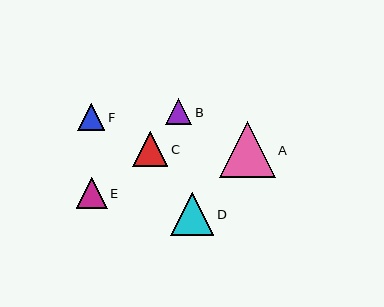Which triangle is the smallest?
Triangle B is the smallest with a size of approximately 26 pixels.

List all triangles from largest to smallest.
From largest to smallest: A, D, C, E, F, B.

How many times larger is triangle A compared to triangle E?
Triangle A is approximately 1.8 times the size of triangle E.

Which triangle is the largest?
Triangle A is the largest with a size of approximately 56 pixels.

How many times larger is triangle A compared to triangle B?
Triangle A is approximately 2.2 times the size of triangle B.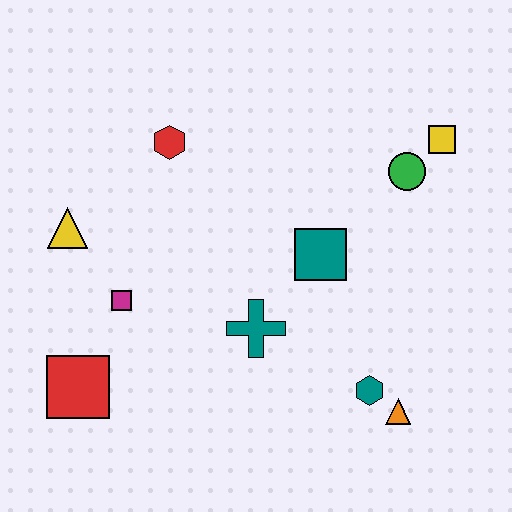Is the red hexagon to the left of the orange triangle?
Yes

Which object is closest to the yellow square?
The green circle is closest to the yellow square.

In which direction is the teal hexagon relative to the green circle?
The teal hexagon is below the green circle.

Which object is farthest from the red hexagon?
The orange triangle is farthest from the red hexagon.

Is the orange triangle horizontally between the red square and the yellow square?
Yes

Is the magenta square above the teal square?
No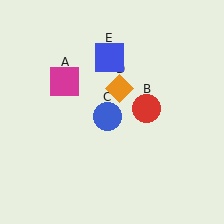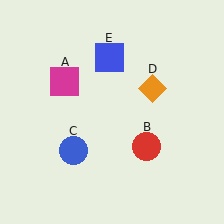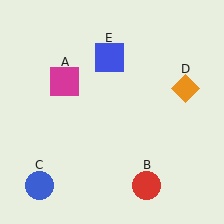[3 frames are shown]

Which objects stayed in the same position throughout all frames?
Magenta square (object A) and blue square (object E) remained stationary.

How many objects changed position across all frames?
3 objects changed position: red circle (object B), blue circle (object C), orange diamond (object D).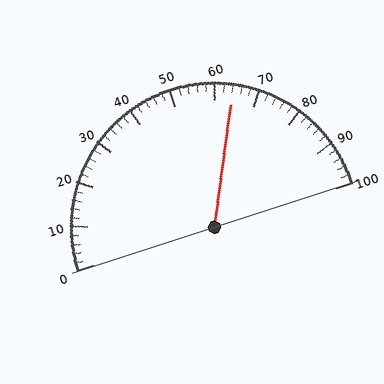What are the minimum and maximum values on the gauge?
The gauge ranges from 0 to 100.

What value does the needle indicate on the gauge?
The needle indicates approximately 64.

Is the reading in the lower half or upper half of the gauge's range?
The reading is in the upper half of the range (0 to 100).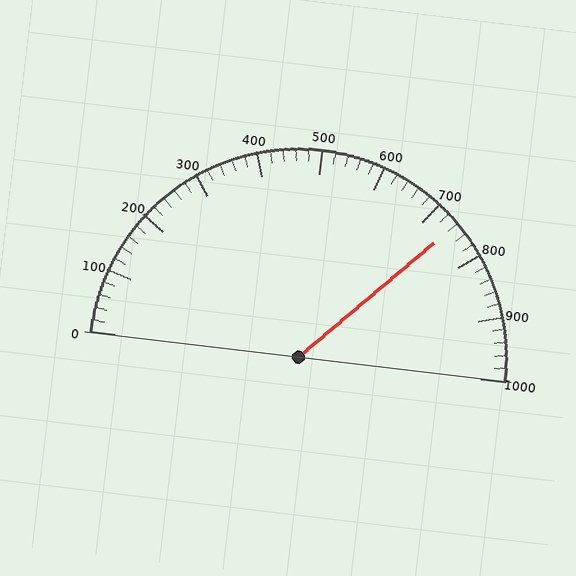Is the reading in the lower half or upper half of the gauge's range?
The reading is in the upper half of the range (0 to 1000).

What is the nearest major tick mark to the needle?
The nearest major tick mark is 700.